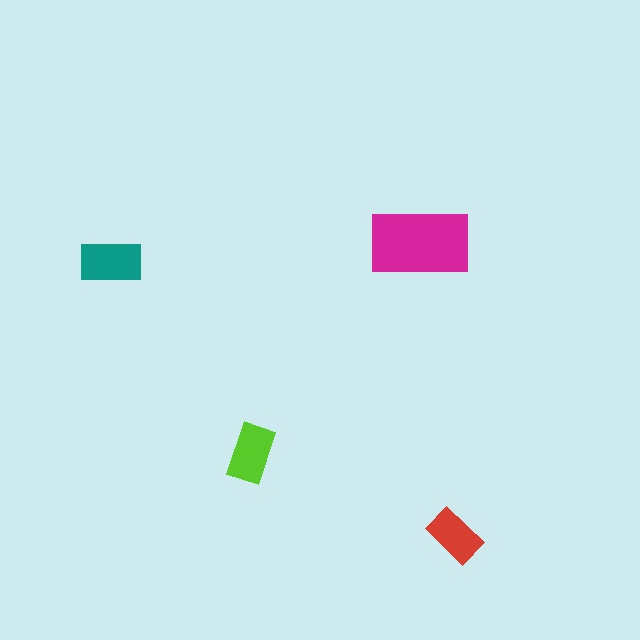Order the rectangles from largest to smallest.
the magenta one, the teal one, the lime one, the red one.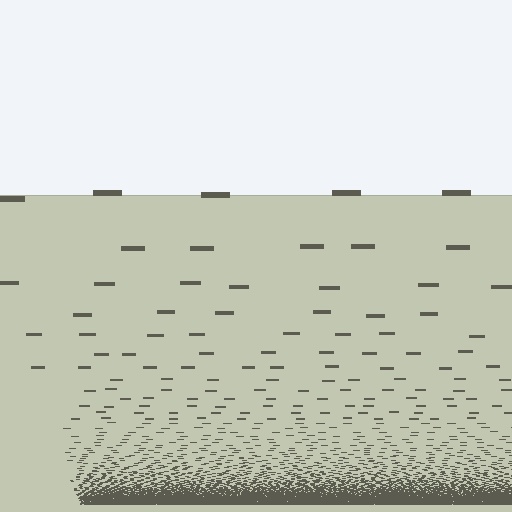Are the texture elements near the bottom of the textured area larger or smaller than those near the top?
Smaller. The gradient is inverted — elements near the bottom are smaller and denser.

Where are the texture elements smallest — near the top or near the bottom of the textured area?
Near the bottom.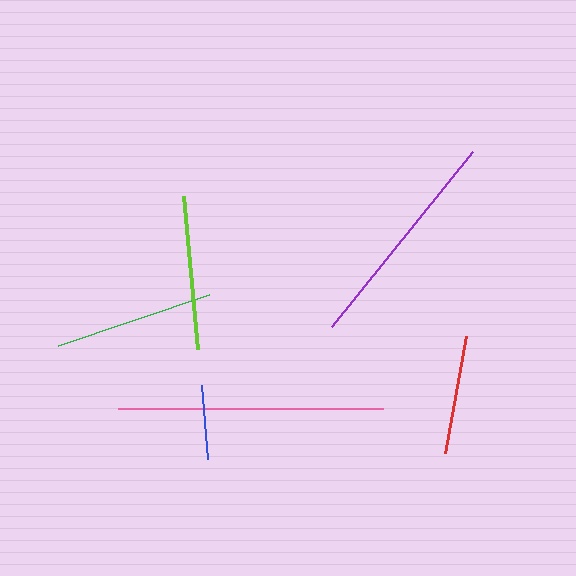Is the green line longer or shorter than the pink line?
The pink line is longer than the green line.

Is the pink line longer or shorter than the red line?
The pink line is longer than the red line.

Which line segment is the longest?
The pink line is the longest at approximately 266 pixels.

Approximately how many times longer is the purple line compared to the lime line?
The purple line is approximately 1.5 times the length of the lime line.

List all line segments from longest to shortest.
From longest to shortest: pink, purple, green, lime, red, blue.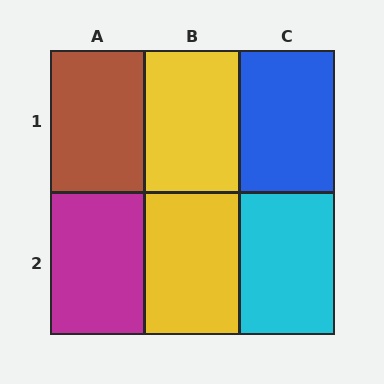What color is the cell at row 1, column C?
Blue.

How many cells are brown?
1 cell is brown.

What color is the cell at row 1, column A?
Brown.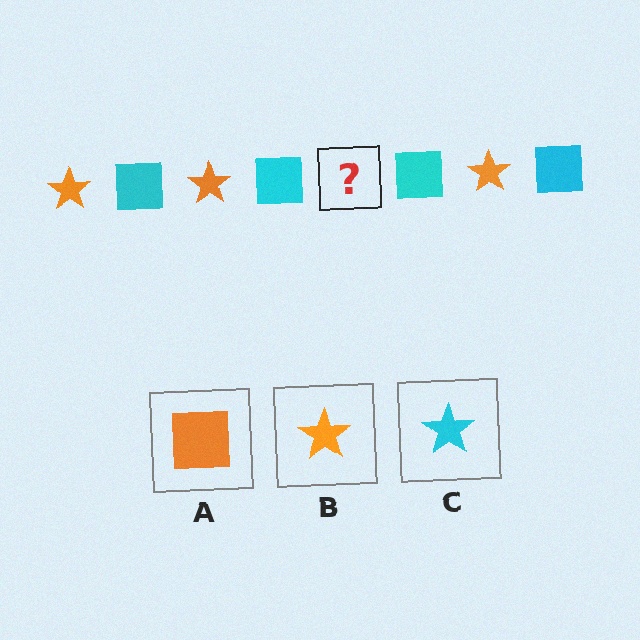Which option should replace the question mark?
Option B.